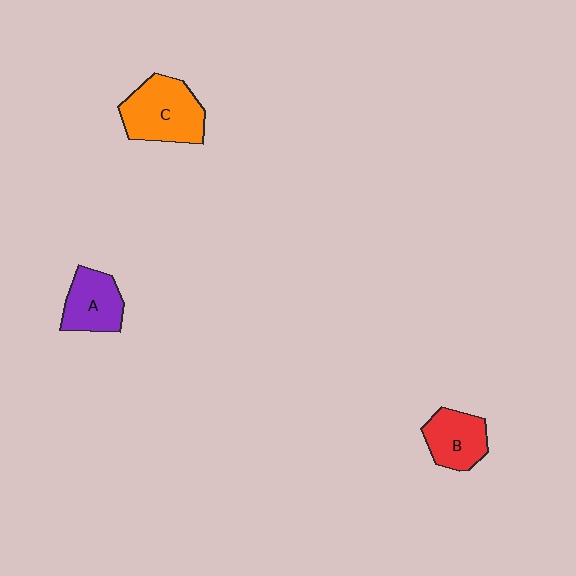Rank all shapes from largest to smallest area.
From largest to smallest: C (orange), A (purple), B (red).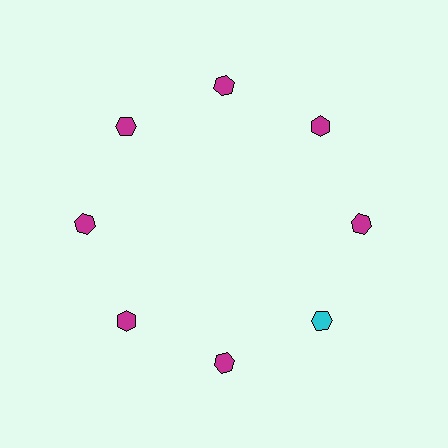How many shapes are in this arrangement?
There are 8 shapes arranged in a ring pattern.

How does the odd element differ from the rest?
It has a different color: cyan instead of magenta.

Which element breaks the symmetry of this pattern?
The cyan hexagon at roughly the 4 o'clock position breaks the symmetry. All other shapes are magenta hexagons.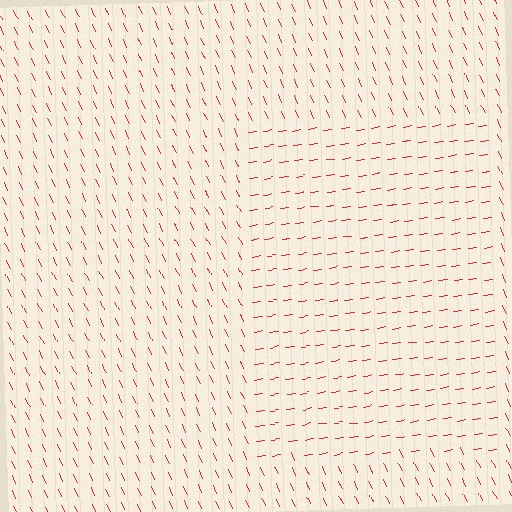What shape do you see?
I see a rectangle.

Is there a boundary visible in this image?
Yes, there is a texture boundary formed by a change in line orientation.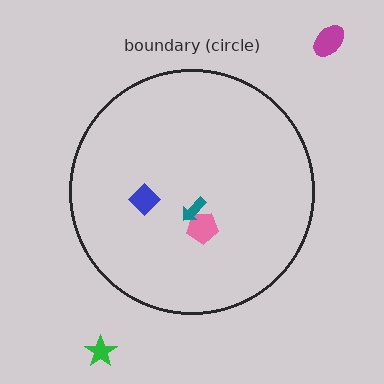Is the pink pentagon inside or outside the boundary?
Inside.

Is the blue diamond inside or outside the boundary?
Inside.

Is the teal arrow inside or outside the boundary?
Inside.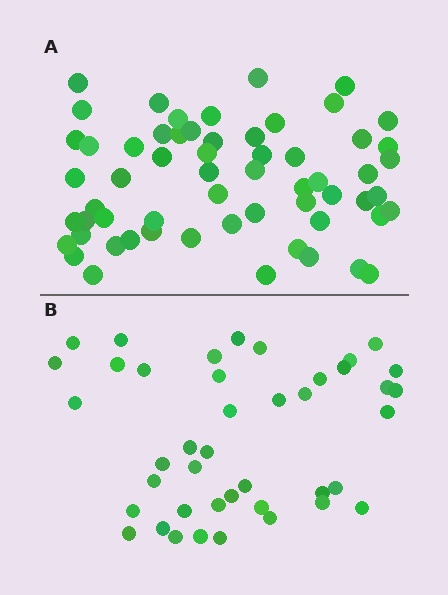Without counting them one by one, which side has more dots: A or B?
Region A (the top region) has more dots.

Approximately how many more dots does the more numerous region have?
Region A has approximately 20 more dots than region B.